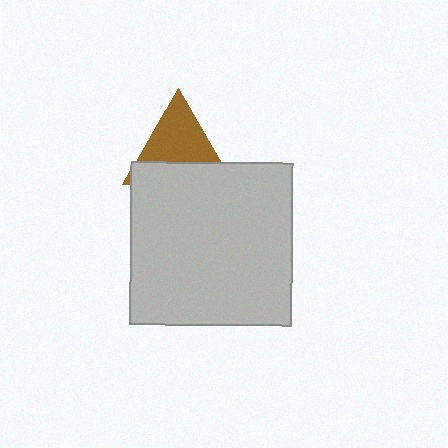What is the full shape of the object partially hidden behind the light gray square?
The partially hidden object is a brown triangle.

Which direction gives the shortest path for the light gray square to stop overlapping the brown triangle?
Moving down gives the shortest separation.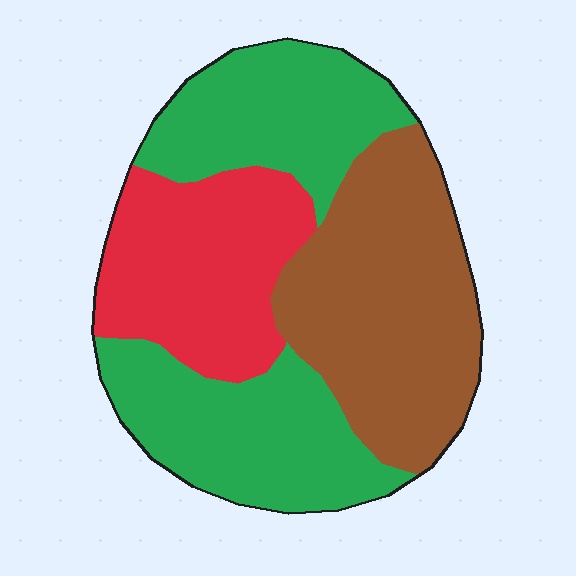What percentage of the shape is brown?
Brown covers roughly 35% of the shape.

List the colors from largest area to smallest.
From largest to smallest: green, brown, red.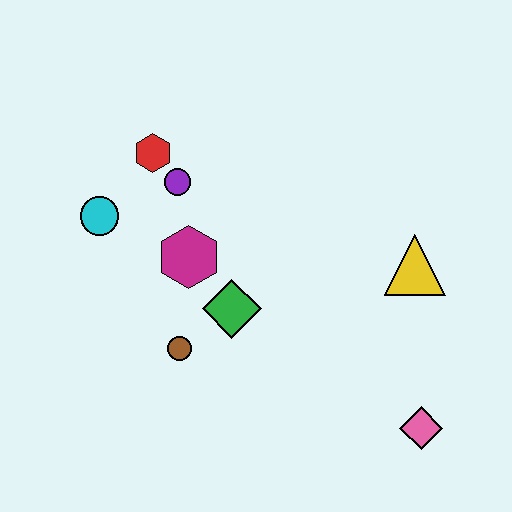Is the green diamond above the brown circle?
Yes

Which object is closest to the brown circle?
The green diamond is closest to the brown circle.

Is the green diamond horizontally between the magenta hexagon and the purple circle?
No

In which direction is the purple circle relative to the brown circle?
The purple circle is above the brown circle.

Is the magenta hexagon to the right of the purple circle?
Yes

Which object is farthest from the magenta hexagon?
The pink diamond is farthest from the magenta hexagon.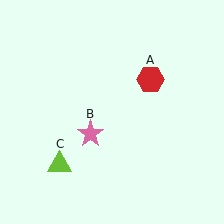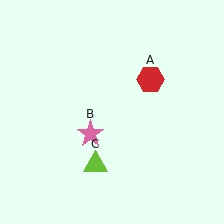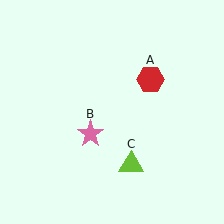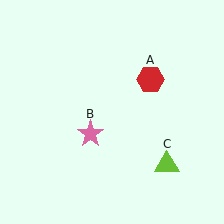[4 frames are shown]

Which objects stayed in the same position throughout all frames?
Red hexagon (object A) and pink star (object B) remained stationary.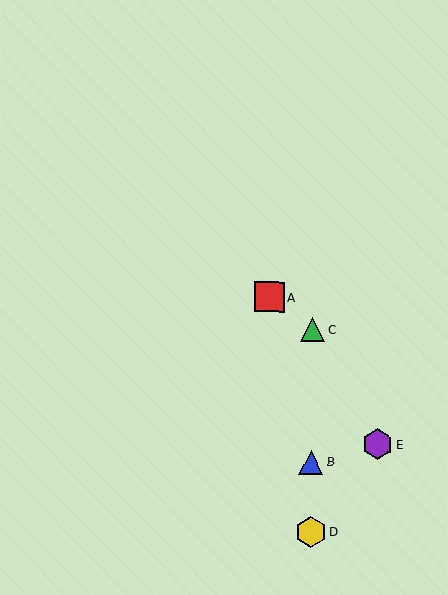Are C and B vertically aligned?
Yes, both are at x≈312.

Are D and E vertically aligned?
No, D is at x≈311 and E is at x≈377.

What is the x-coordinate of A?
Object A is at x≈269.